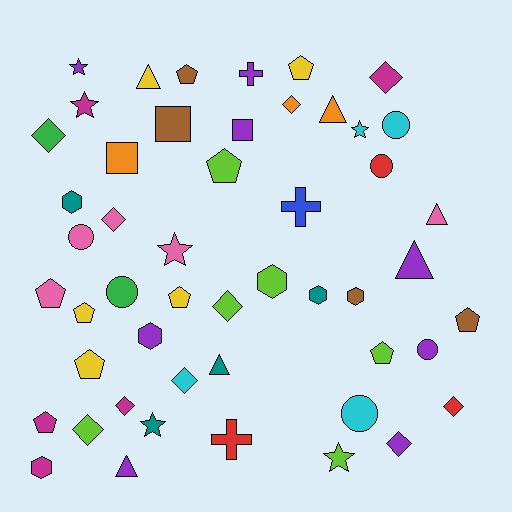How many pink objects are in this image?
There are 5 pink objects.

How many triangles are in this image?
There are 6 triangles.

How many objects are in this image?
There are 50 objects.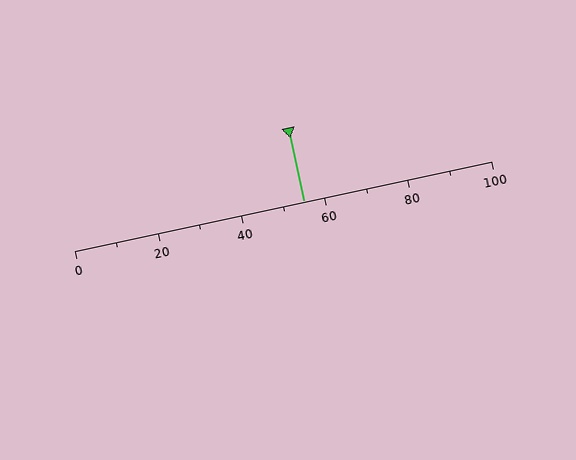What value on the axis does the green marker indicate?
The marker indicates approximately 55.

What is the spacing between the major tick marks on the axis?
The major ticks are spaced 20 apart.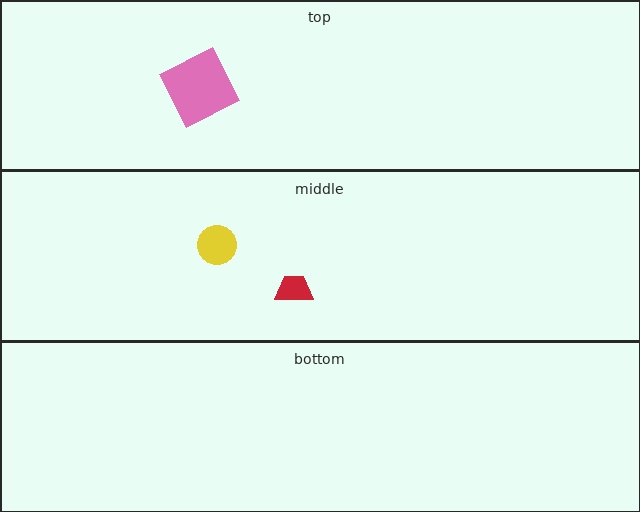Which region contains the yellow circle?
The middle region.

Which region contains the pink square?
The top region.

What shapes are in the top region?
The pink square.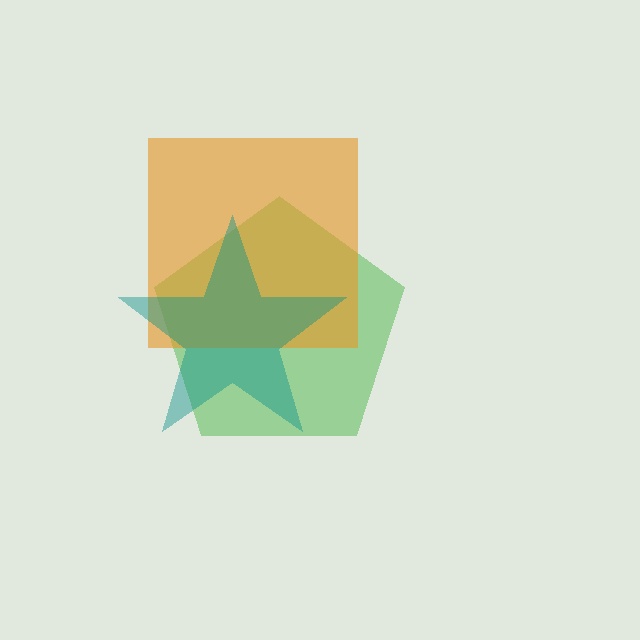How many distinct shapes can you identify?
There are 3 distinct shapes: a green pentagon, an orange square, a teal star.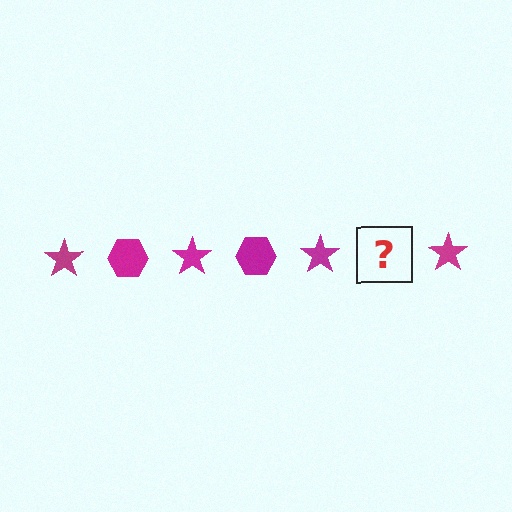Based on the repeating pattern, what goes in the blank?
The blank should be a magenta hexagon.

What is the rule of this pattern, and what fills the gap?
The rule is that the pattern cycles through star, hexagon shapes in magenta. The gap should be filled with a magenta hexagon.